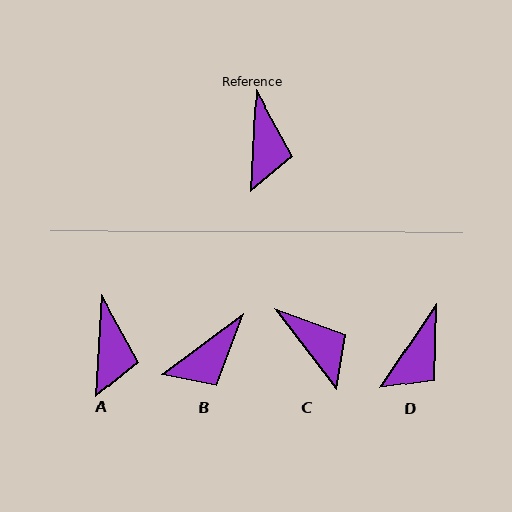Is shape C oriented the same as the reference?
No, it is off by about 41 degrees.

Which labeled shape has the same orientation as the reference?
A.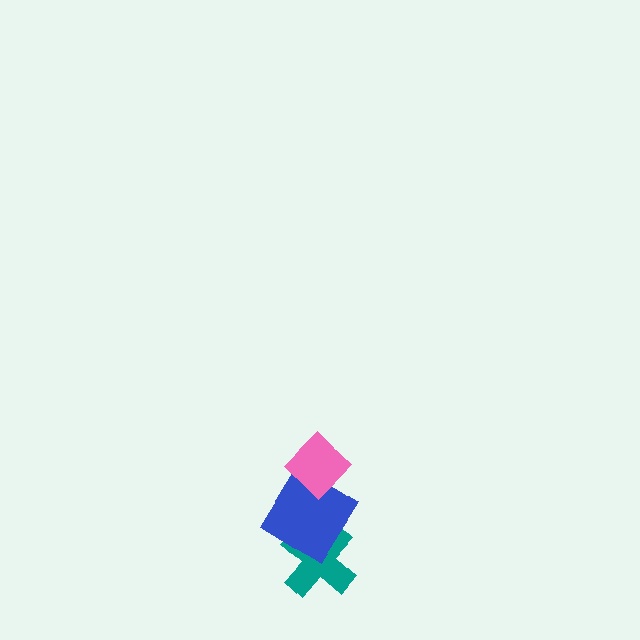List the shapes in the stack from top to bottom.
From top to bottom: the pink diamond, the blue diamond, the teal cross.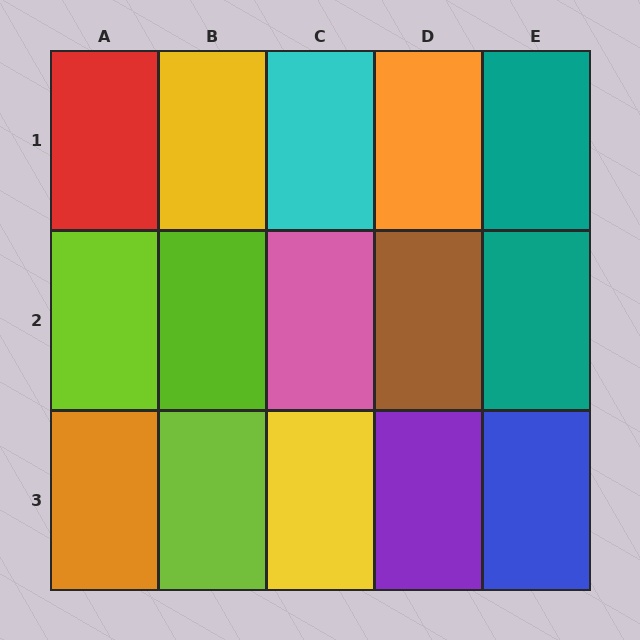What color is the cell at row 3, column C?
Yellow.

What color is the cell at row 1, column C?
Cyan.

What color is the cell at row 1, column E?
Teal.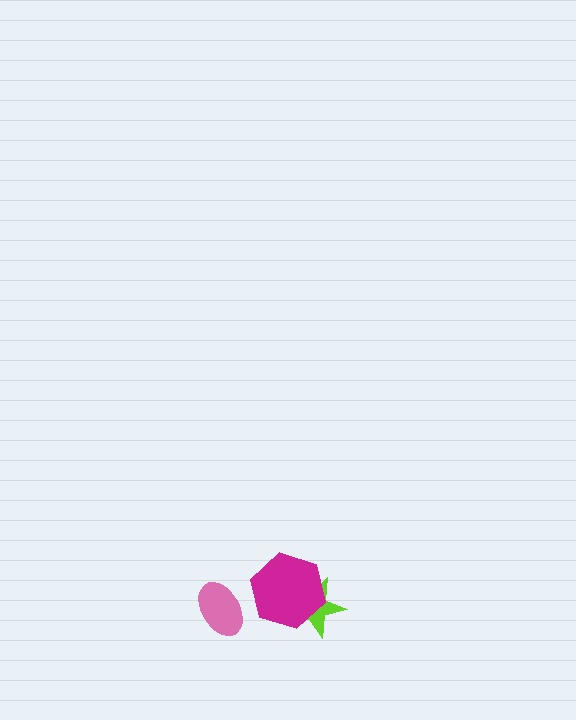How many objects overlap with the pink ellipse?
0 objects overlap with the pink ellipse.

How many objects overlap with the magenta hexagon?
1 object overlaps with the magenta hexagon.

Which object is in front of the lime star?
The magenta hexagon is in front of the lime star.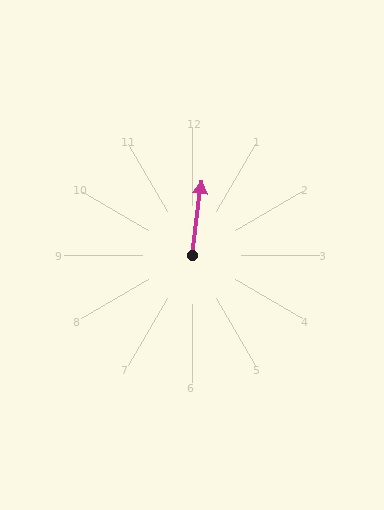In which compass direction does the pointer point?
North.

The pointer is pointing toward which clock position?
Roughly 12 o'clock.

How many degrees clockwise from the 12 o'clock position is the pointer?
Approximately 8 degrees.